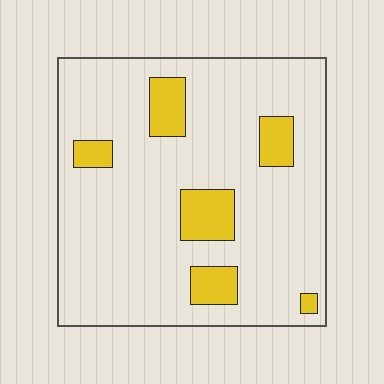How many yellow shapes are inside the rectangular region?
6.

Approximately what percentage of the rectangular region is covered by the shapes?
Approximately 15%.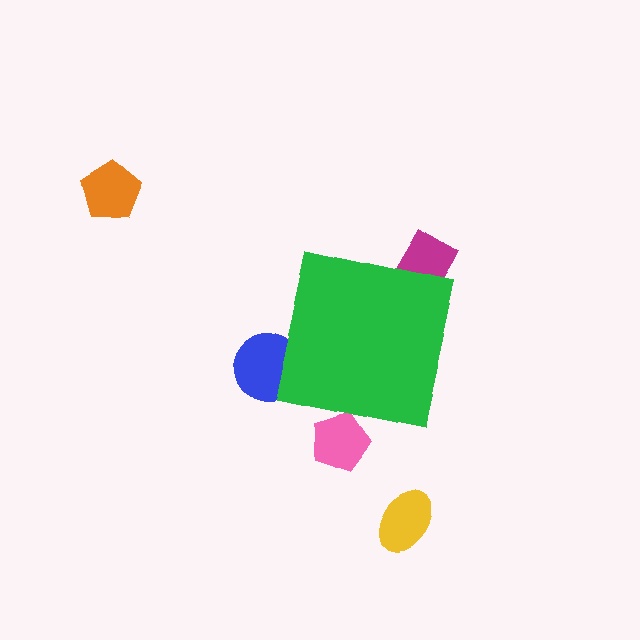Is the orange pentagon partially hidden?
No, the orange pentagon is fully visible.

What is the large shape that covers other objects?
A green square.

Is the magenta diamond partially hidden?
Yes, the magenta diamond is partially hidden behind the green square.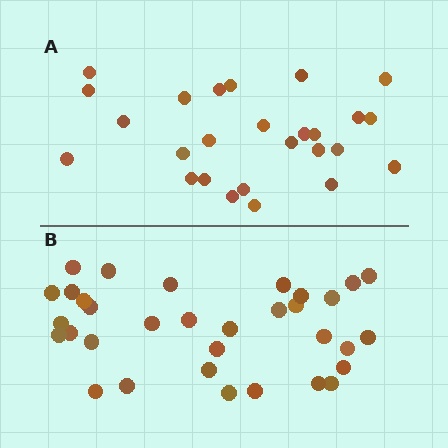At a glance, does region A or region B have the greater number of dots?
Region B (the bottom region) has more dots.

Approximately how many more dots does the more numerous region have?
Region B has roughly 8 or so more dots than region A.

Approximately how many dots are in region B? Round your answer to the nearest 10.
About 30 dots. (The exact count is 33, which rounds to 30.)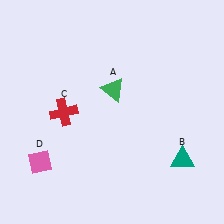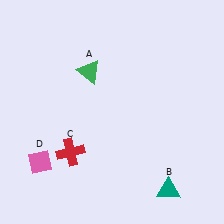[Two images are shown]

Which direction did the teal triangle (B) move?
The teal triangle (B) moved down.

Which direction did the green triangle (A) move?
The green triangle (A) moved left.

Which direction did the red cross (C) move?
The red cross (C) moved down.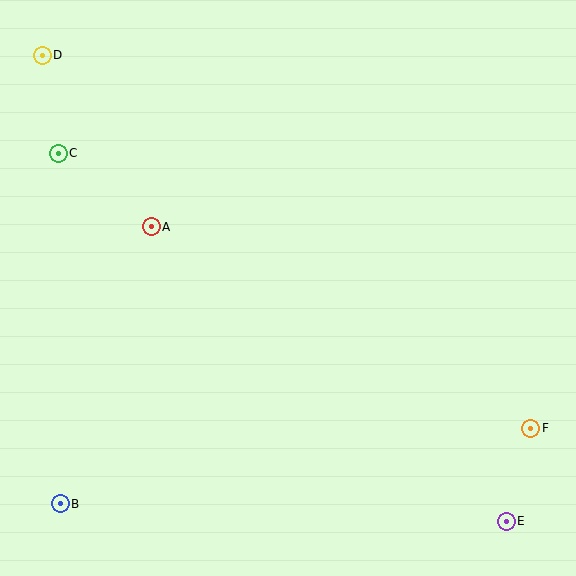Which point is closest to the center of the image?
Point A at (151, 227) is closest to the center.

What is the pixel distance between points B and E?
The distance between B and E is 447 pixels.